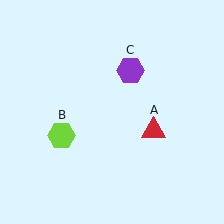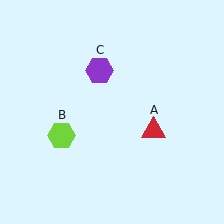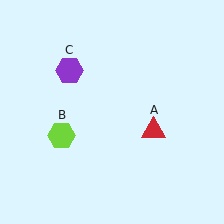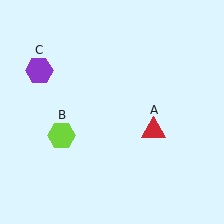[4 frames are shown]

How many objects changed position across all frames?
1 object changed position: purple hexagon (object C).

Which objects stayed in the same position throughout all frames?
Red triangle (object A) and lime hexagon (object B) remained stationary.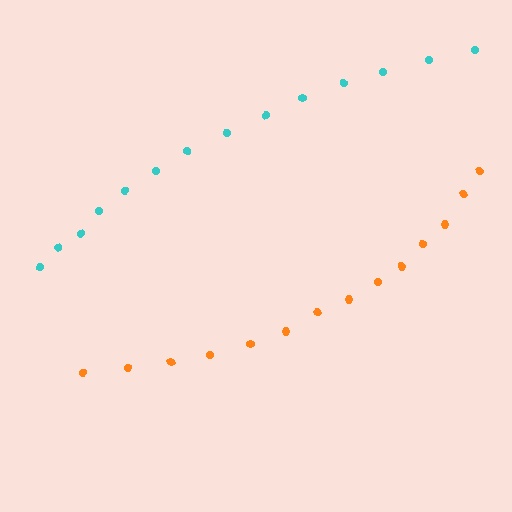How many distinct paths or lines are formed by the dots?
There are 2 distinct paths.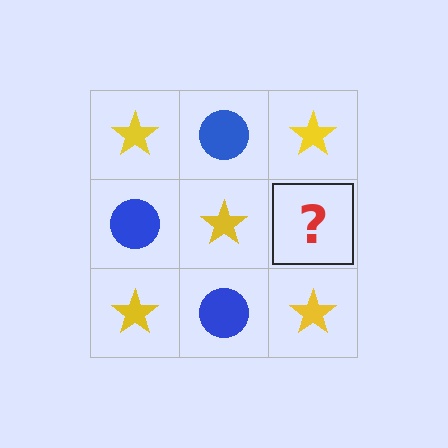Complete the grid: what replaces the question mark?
The question mark should be replaced with a blue circle.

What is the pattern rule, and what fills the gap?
The rule is that it alternates yellow star and blue circle in a checkerboard pattern. The gap should be filled with a blue circle.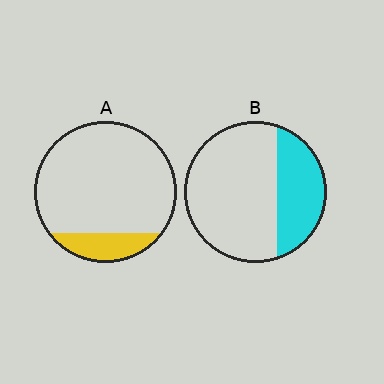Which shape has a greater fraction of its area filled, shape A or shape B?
Shape B.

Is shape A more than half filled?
No.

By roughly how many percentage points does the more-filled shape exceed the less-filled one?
By roughly 15 percentage points (B over A).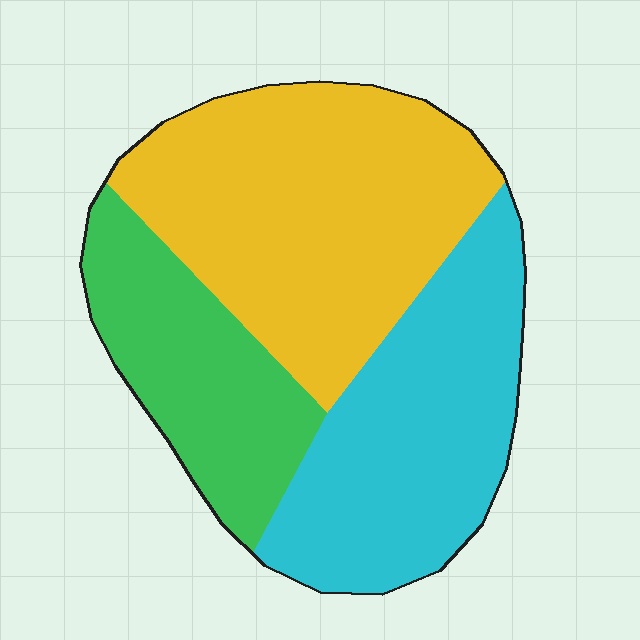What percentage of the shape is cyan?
Cyan covers about 35% of the shape.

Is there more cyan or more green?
Cyan.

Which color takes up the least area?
Green, at roughly 25%.